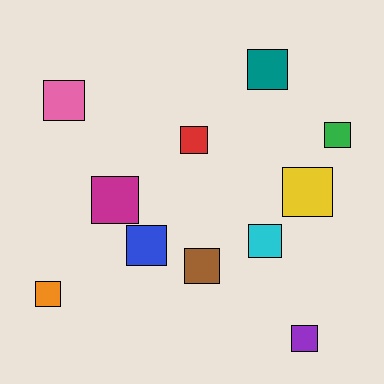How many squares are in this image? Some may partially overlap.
There are 11 squares.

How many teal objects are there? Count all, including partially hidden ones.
There is 1 teal object.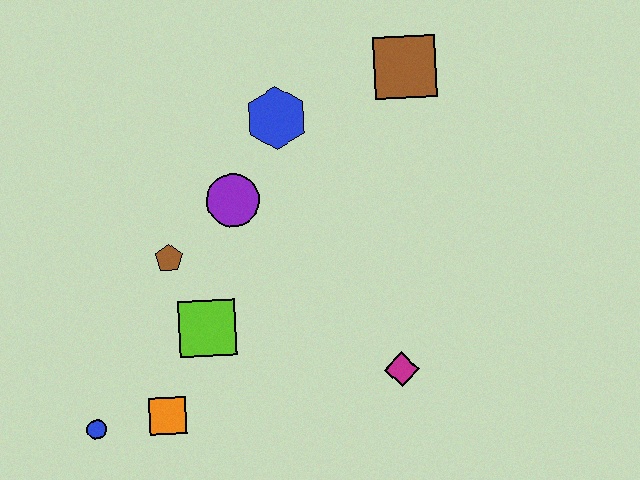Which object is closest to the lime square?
The brown pentagon is closest to the lime square.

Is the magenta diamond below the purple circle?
Yes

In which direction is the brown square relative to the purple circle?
The brown square is to the right of the purple circle.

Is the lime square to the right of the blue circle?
Yes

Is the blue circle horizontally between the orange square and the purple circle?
No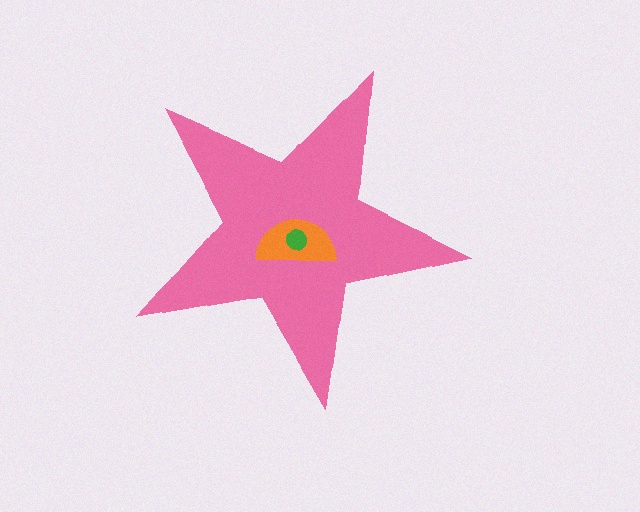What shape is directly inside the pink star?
The orange semicircle.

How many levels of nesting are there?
3.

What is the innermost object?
The green circle.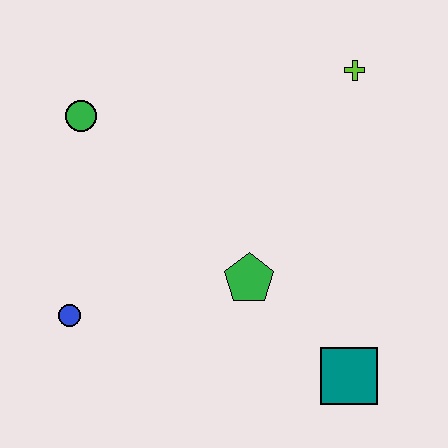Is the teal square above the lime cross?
No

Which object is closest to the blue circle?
The green pentagon is closest to the blue circle.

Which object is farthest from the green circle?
The teal square is farthest from the green circle.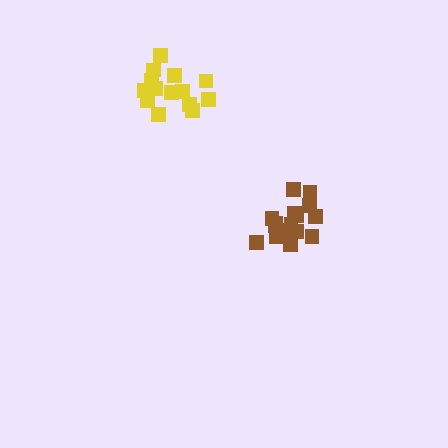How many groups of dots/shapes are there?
There are 2 groups.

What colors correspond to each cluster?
The clusters are colored: brown, yellow.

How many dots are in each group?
Group 1: 17 dots, Group 2: 14 dots (31 total).